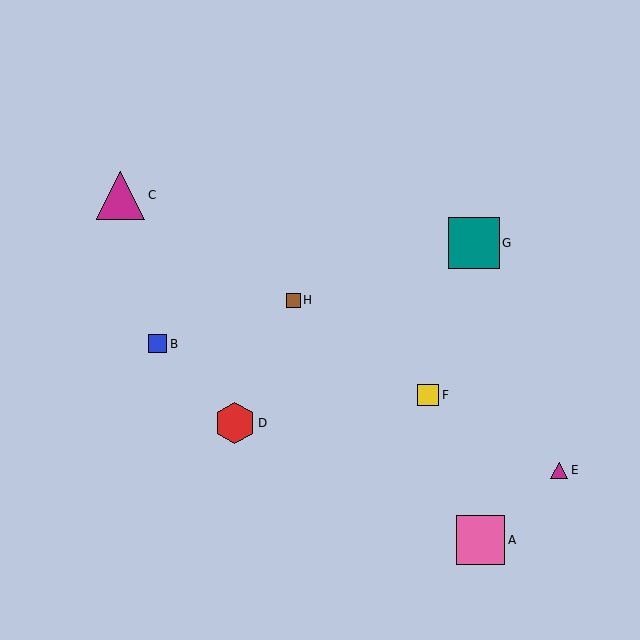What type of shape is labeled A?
Shape A is a pink square.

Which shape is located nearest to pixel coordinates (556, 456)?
The magenta triangle (labeled E) at (559, 470) is nearest to that location.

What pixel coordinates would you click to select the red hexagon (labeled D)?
Click at (235, 423) to select the red hexagon D.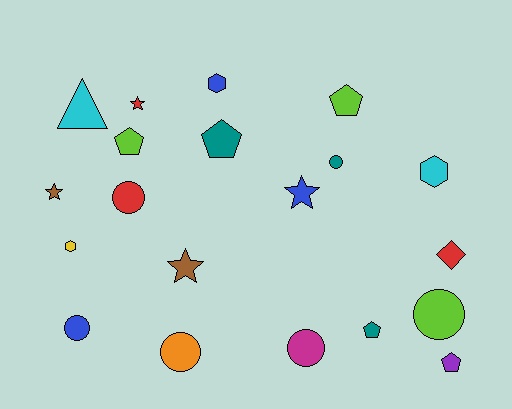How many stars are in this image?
There are 4 stars.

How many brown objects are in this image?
There are 2 brown objects.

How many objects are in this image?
There are 20 objects.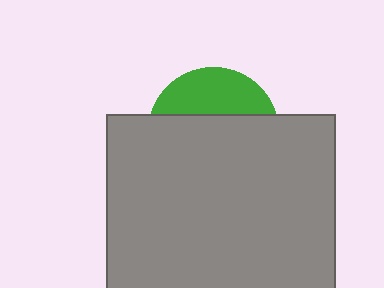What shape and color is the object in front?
The object in front is a gray rectangle.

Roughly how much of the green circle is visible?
A small part of it is visible (roughly 32%).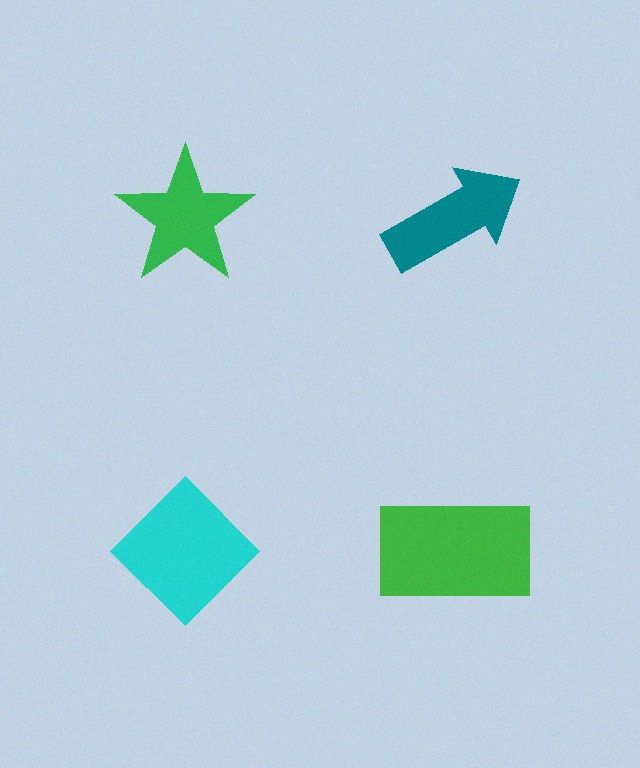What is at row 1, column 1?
A green star.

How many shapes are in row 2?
2 shapes.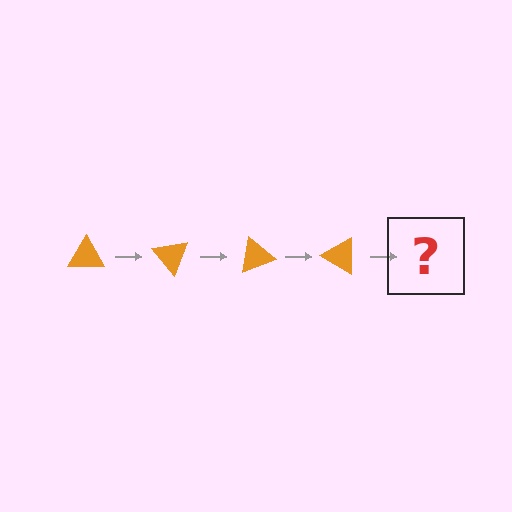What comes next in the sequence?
The next element should be an orange triangle rotated 200 degrees.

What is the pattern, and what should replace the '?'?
The pattern is that the triangle rotates 50 degrees each step. The '?' should be an orange triangle rotated 200 degrees.